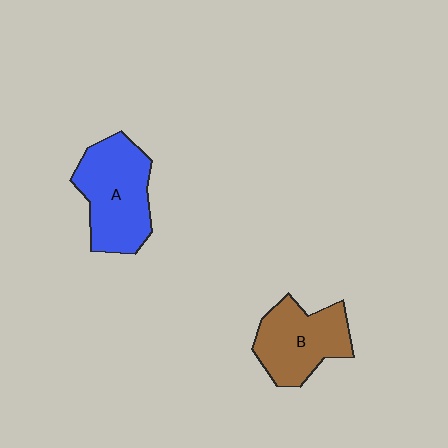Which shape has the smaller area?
Shape B (brown).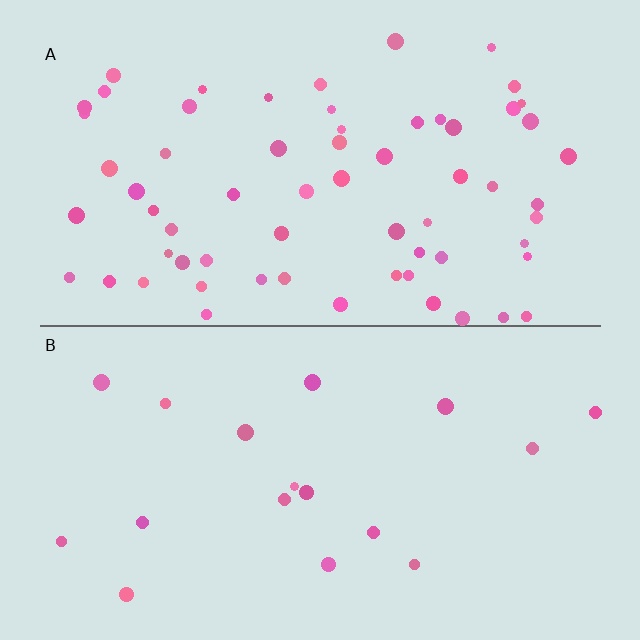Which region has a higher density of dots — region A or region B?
A (the top).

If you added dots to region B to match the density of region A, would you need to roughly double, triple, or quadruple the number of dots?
Approximately quadruple.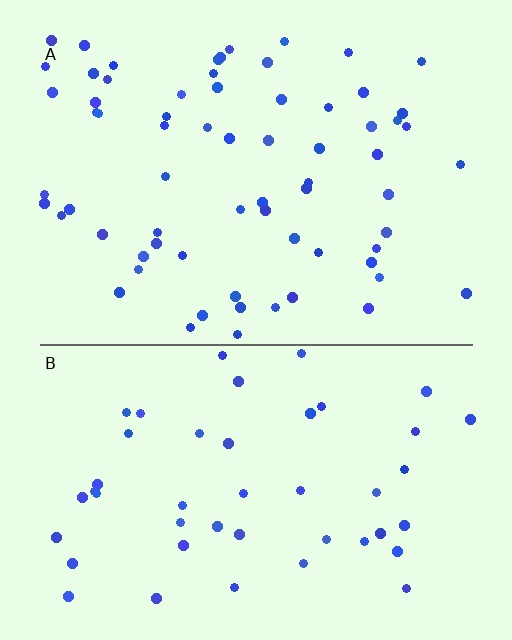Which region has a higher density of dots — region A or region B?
A (the top).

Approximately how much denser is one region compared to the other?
Approximately 1.5× — region A over region B.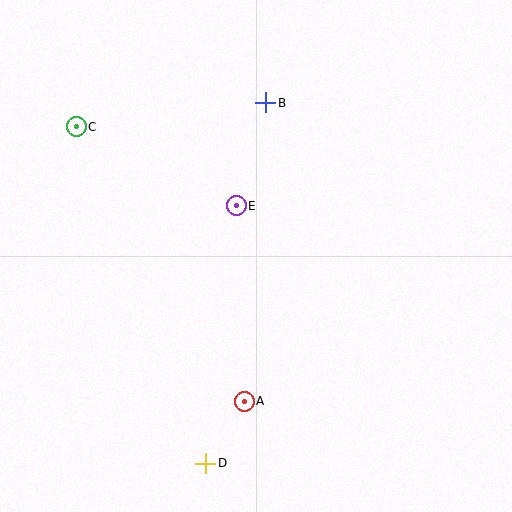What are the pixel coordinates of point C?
Point C is at (76, 127).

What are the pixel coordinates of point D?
Point D is at (206, 463).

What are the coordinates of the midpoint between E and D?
The midpoint between E and D is at (221, 335).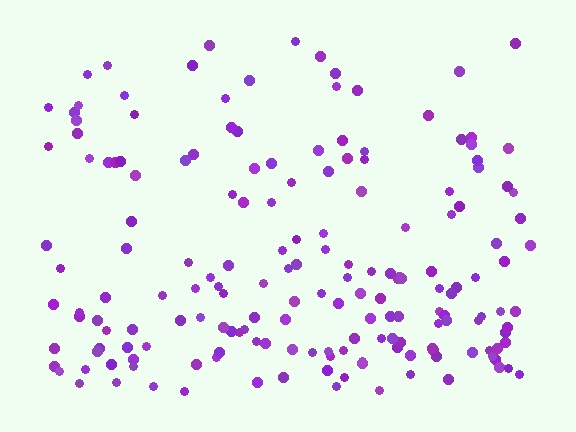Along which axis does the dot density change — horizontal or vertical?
Vertical.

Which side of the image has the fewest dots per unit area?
The top.